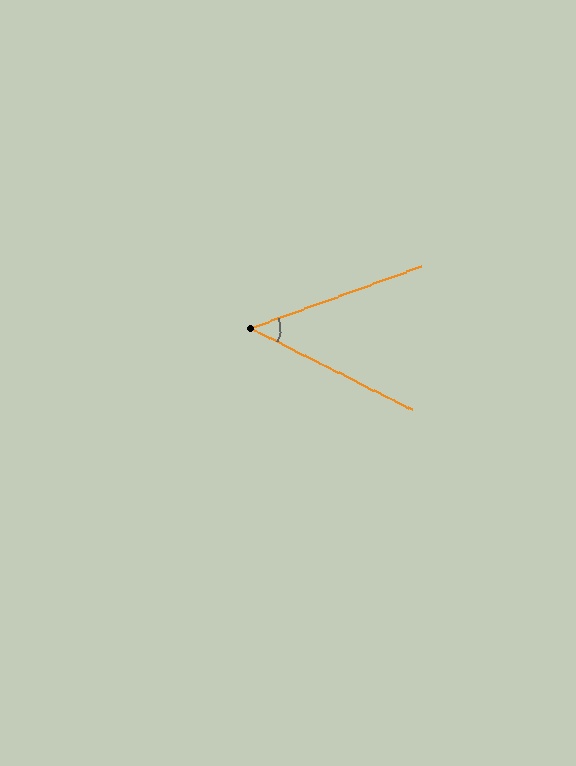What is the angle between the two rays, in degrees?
Approximately 47 degrees.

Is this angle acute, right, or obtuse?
It is acute.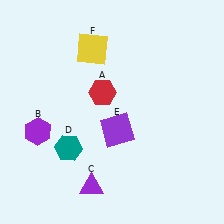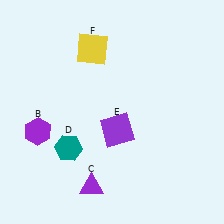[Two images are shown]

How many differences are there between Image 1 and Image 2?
There is 1 difference between the two images.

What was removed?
The red hexagon (A) was removed in Image 2.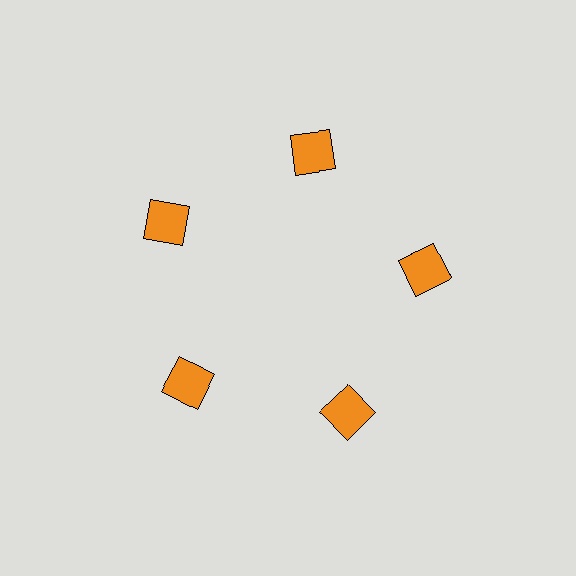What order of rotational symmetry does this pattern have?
This pattern has 5-fold rotational symmetry.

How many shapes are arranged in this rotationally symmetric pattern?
There are 5 shapes, arranged in 5 groups of 1.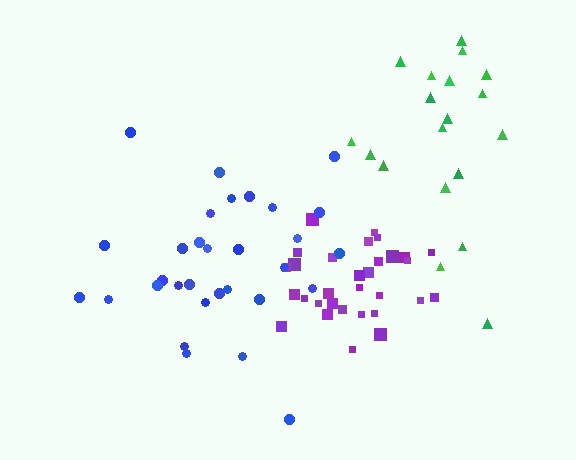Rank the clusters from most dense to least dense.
purple, green, blue.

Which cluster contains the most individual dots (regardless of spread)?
Purple (31).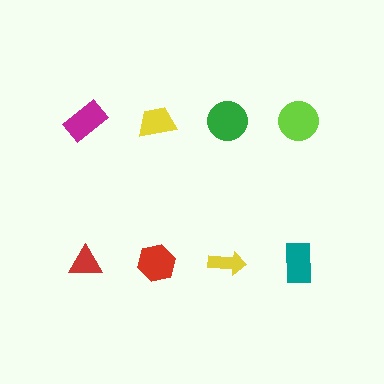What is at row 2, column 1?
A red triangle.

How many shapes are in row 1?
4 shapes.